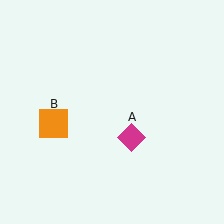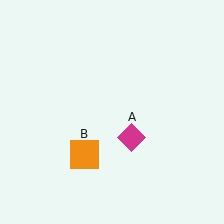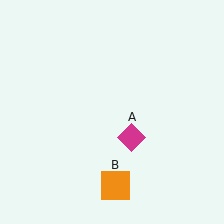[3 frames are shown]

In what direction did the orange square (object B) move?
The orange square (object B) moved down and to the right.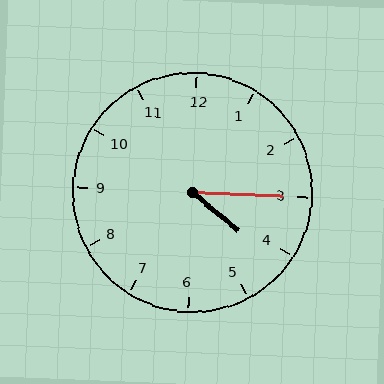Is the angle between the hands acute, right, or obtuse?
It is acute.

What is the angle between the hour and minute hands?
Approximately 38 degrees.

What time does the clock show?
4:15.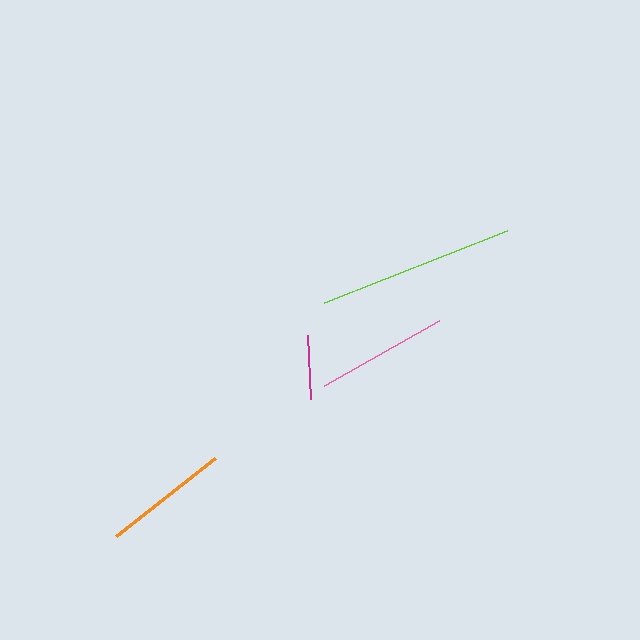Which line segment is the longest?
The lime line is the longest at approximately 196 pixels.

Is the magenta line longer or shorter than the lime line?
The lime line is longer than the magenta line.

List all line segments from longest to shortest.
From longest to shortest: lime, pink, orange, magenta.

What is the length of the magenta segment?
The magenta segment is approximately 64 pixels long.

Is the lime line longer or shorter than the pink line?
The lime line is longer than the pink line.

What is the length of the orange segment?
The orange segment is approximately 126 pixels long.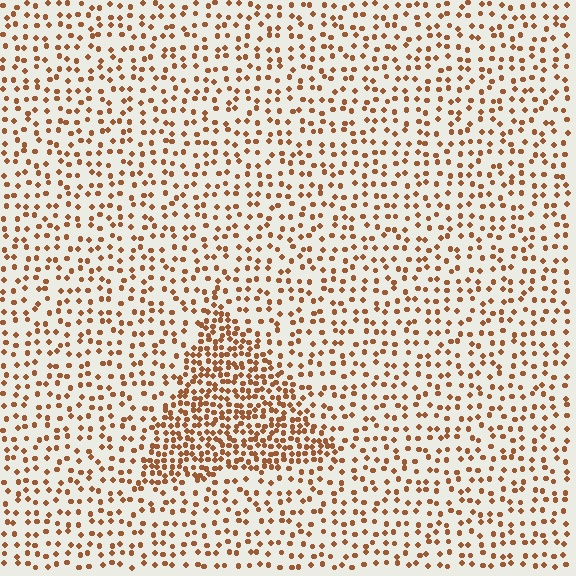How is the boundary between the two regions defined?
The boundary is defined by a change in element density (approximately 2.3x ratio). All elements are the same color, size, and shape.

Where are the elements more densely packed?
The elements are more densely packed inside the triangle boundary.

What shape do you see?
I see a triangle.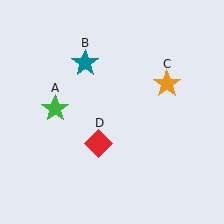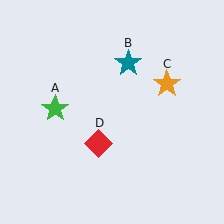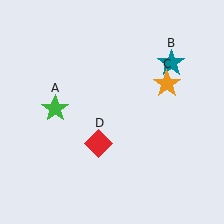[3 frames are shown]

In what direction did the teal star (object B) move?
The teal star (object B) moved right.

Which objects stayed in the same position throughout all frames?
Green star (object A) and orange star (object C) and red diamond (object D) remained stationary.